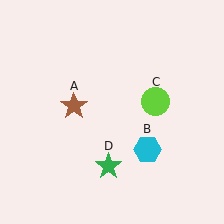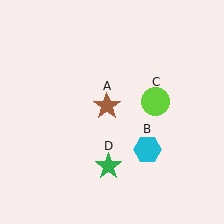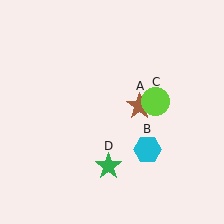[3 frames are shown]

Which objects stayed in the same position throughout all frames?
Cyan hexagon (object B) and lime circle (object C) and green star (object D) remained stationary.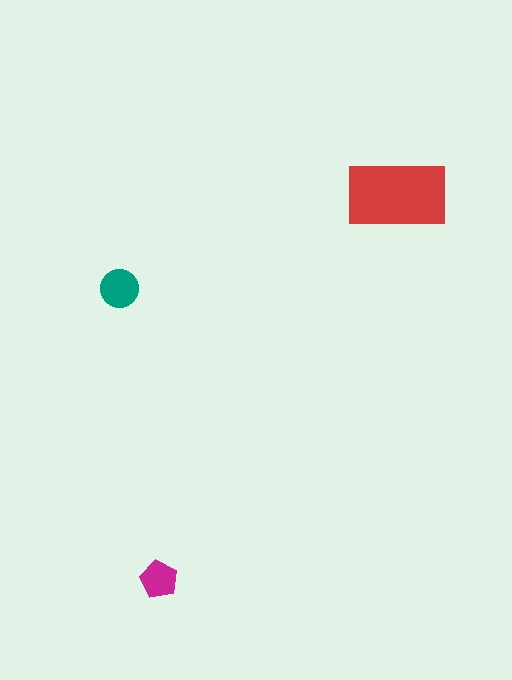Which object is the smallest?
The magenta pentagon.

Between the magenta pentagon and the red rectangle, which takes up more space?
The red rectangle.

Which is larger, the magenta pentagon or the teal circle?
The teal circle.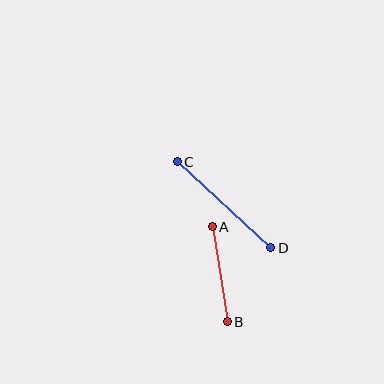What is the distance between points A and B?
The distance is approximately 96 pixels.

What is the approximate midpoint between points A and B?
The midpoint is at approximately (220, 274) pixels.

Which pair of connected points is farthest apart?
Points C and D are farthest apart.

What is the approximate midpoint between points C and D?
The midpoint is at approximately (224, 205) pixels.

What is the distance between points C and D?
The distance is approximately 127 pixels.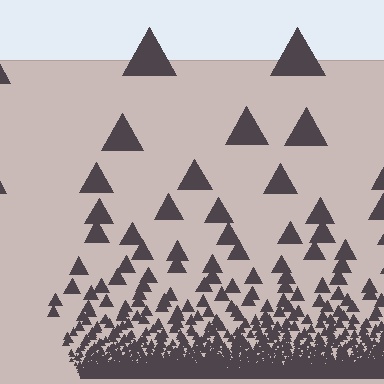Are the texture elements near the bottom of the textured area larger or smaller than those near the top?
Smaller. The gradient is inverted — elements near the bottom are smaller and denser.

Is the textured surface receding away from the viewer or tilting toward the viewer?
The surface appears to tilt toward the viewer. Texture elements get larger and sparser toward the top.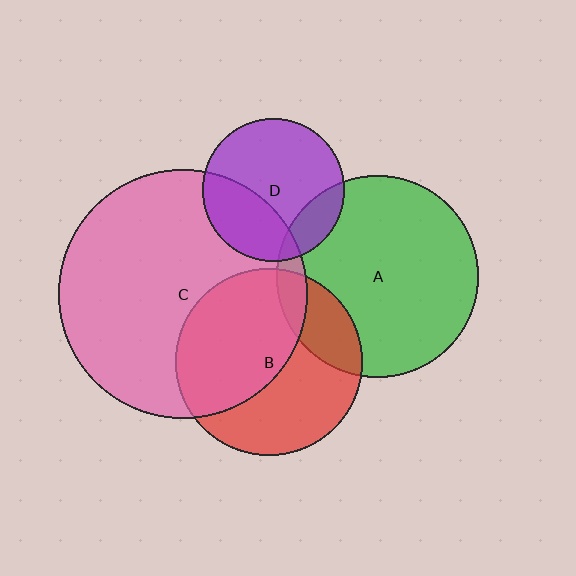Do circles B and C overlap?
Yes.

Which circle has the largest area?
Circle C (pink).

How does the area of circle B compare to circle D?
Approximately 1.7 times.